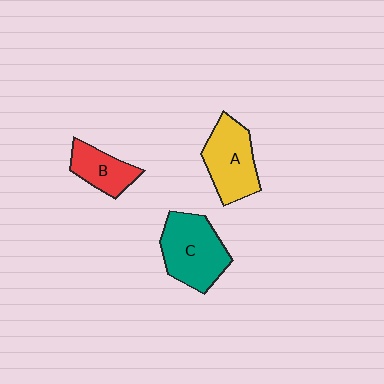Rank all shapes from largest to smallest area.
From largest to smallest: C (teal), A (yellow), B (red).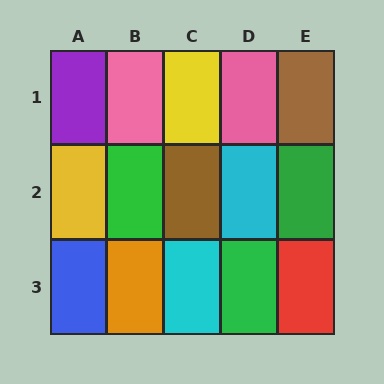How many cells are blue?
1 cell is blue.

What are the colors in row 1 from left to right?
Purple, pink, yellow, pink, brown.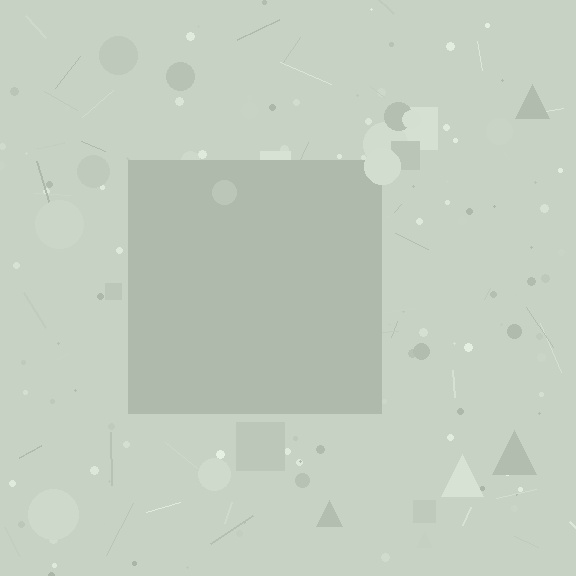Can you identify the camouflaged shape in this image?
The camouflaged shape is a square.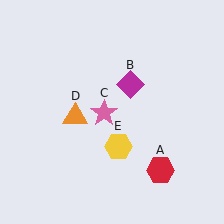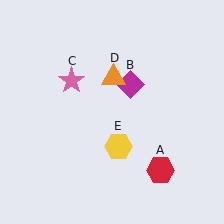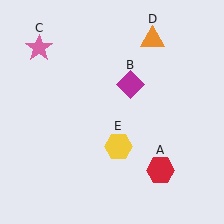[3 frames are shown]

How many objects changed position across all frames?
2 objects changed position: pink star (object C), orange triangle (object D).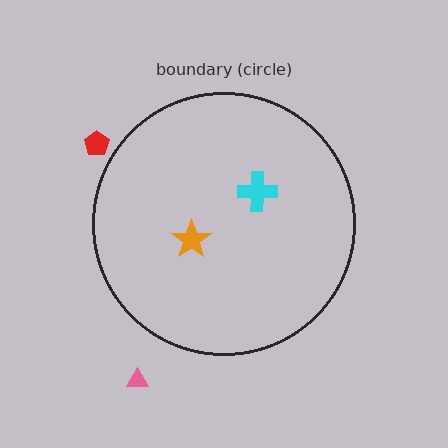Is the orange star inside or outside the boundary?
Inside.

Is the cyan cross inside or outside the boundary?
Inside.